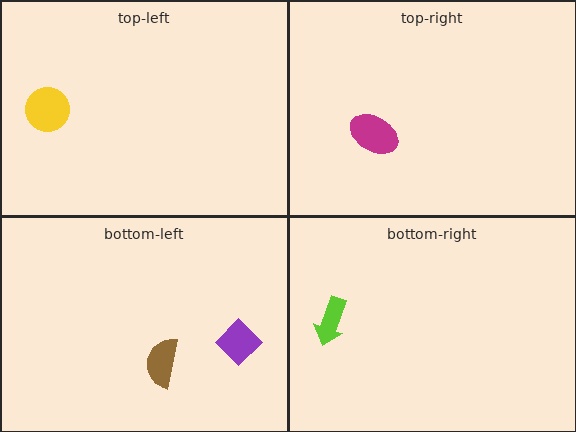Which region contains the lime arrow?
The bottom-right region.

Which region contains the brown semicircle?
The bottom-left region.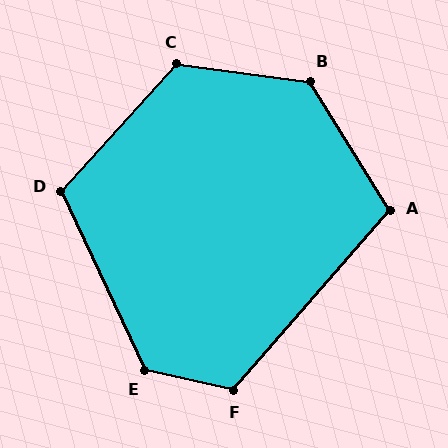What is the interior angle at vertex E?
Approximately 128 degrees (obtuse).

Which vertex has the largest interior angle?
B, at approximately 129 degrees.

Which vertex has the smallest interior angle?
A, at approximately 107 degrees.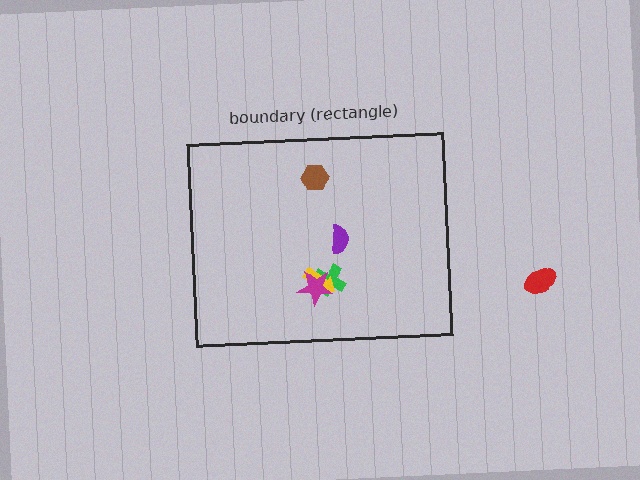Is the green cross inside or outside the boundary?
Inside.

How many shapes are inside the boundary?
5 inside, 1 outside.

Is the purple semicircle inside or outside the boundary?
Inside.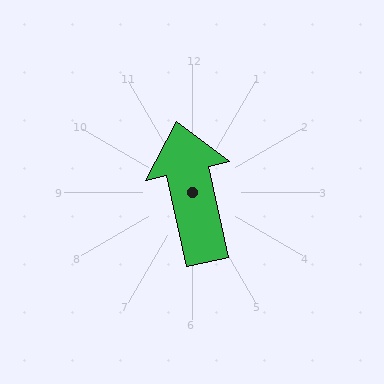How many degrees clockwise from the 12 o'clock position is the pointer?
Approximately 348 degrees.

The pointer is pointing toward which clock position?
Roughly 12 o'clock.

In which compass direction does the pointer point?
North.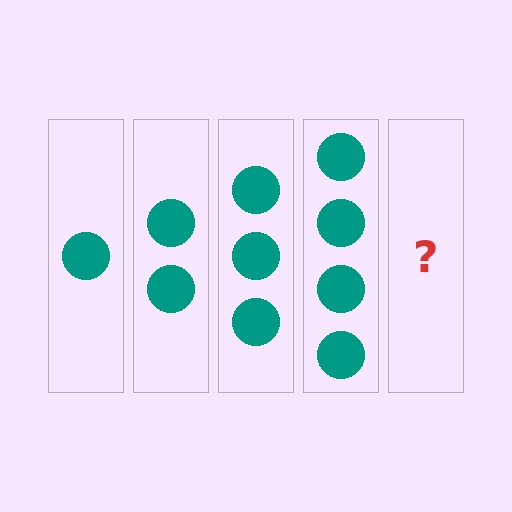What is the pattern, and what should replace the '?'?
The pattern is that each step adds one more circle. The '?' should be 5 circles.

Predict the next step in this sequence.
The next step is 5 circles.